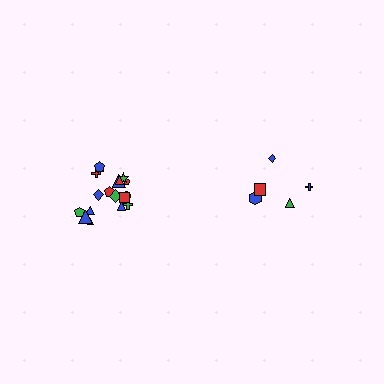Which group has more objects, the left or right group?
The left group.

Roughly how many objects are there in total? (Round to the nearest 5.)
Roughly 25 objects in total.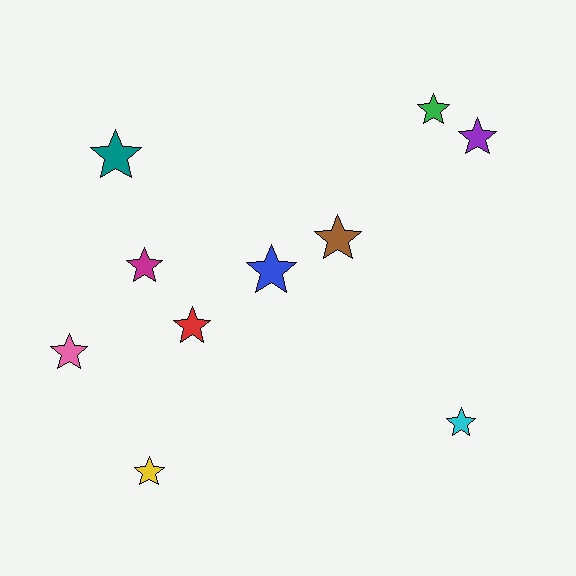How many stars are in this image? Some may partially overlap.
There are 10 stars.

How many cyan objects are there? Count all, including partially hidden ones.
There is 1 cyan object.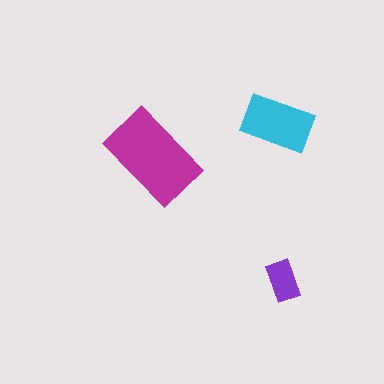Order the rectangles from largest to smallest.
the magenta one, the cyan one, the purple one.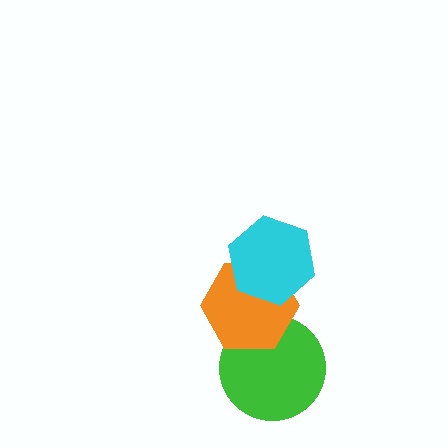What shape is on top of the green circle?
The orange hexagon is on top of the green circle.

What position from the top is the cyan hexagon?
The cyan hexagon is 1st from the top.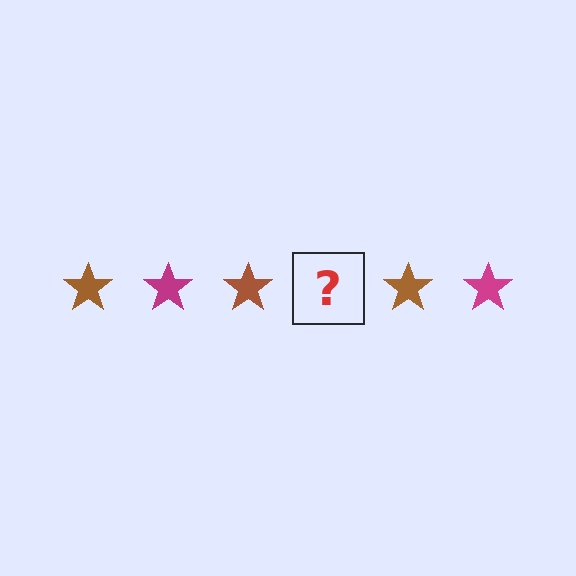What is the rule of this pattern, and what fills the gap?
The rule is that the pattern cycles through brown, magenta stars. The gap should be filled with a magenta star.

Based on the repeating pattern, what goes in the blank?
The blank should be a magenta star.